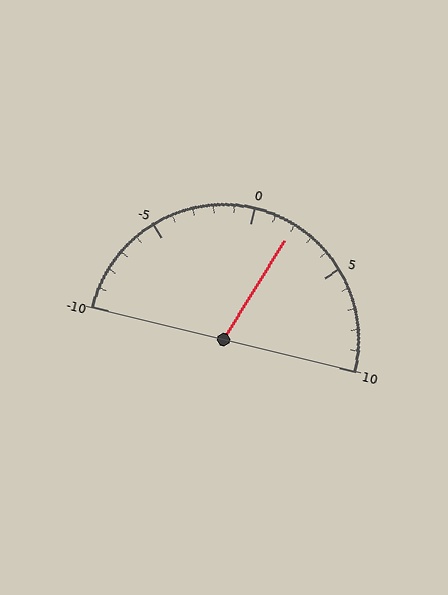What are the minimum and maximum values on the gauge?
The gauge ranges from -10 to 10.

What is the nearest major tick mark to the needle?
The nearest major tick mark is 0.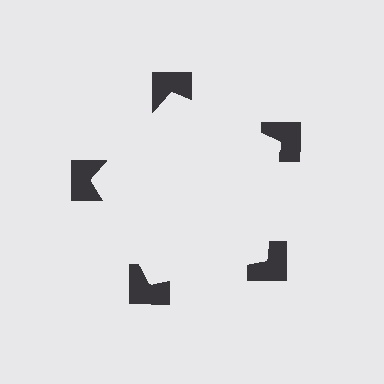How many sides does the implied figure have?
5 sides.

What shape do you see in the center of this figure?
An illusory pentagon — its edges are inferred from the aligned wedge cuts in the notched squares, not physically drawn.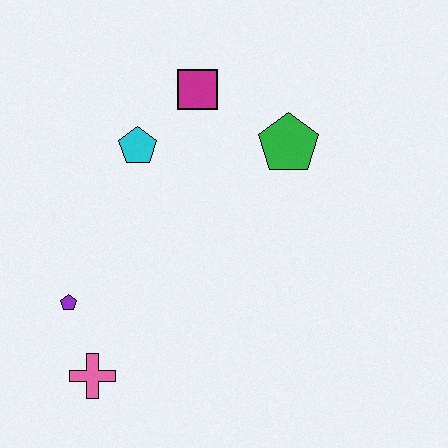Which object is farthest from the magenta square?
The pink cross is farthest from the magenta square.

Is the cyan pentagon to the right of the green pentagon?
No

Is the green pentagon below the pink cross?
No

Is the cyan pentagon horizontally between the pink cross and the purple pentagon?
No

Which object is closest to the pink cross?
The purple pentagon is closest to the pink cross.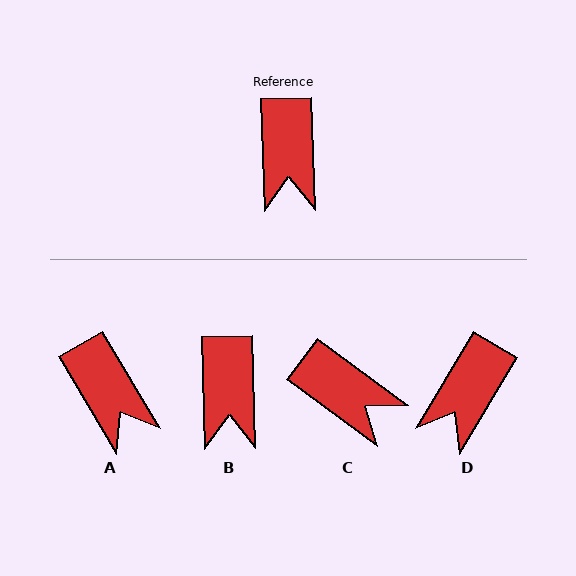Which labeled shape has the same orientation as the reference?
B.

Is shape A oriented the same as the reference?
No, it is off by about 29 degrees.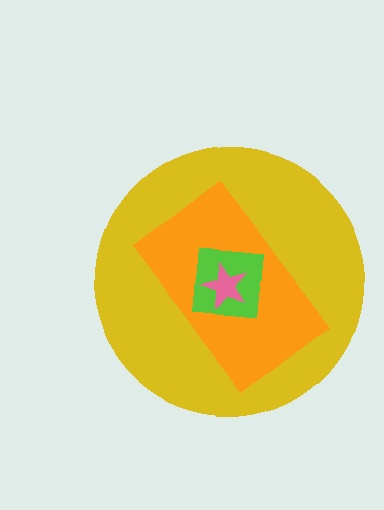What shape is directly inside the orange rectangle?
The lime square.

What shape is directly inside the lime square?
The pink star.